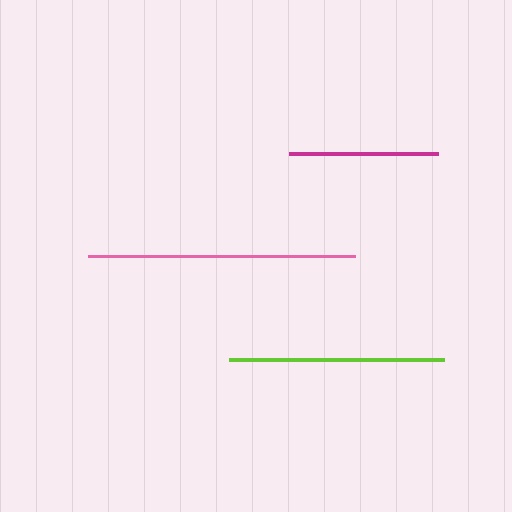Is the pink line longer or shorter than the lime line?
The pink line is longer than the lime line.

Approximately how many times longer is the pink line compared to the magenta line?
The pink line is approximately 1.8 times the length of the magenta line.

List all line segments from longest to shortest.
From longest to shortest: pink, lime, magenta.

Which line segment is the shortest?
The magenta line is the shortest at approximately 148 pixels.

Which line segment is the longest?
The pink line is the longest at approximately 267 pixels.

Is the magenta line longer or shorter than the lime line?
The lime line is longer than the magenta line.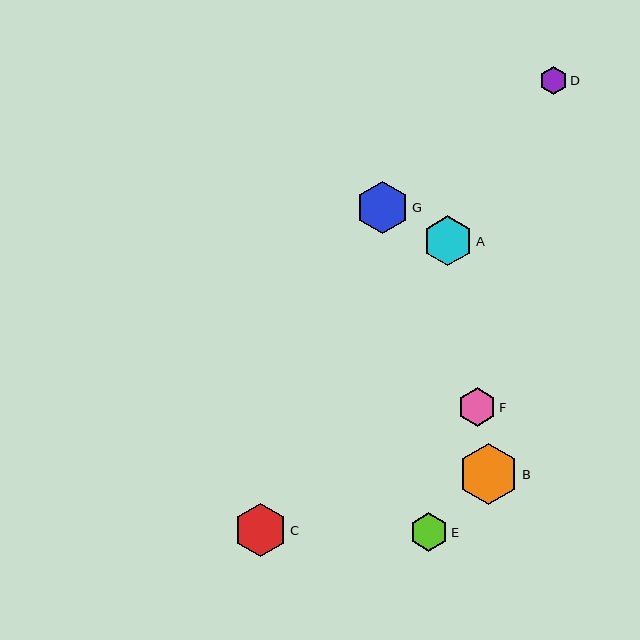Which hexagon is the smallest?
Hexagon D is the smallest with a size of approximately 28 pixels.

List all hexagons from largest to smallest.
From largest to smallest: B, C, G, A, E, F, D.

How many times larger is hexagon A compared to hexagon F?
Hexagon A is approximately 1.3 times the size of hexagon F.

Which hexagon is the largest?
Hexagon B is the largest with a size of approximately 60 pixels.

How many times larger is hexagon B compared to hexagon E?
Hexagon B is approximately 1.6 times the size of hexagon E.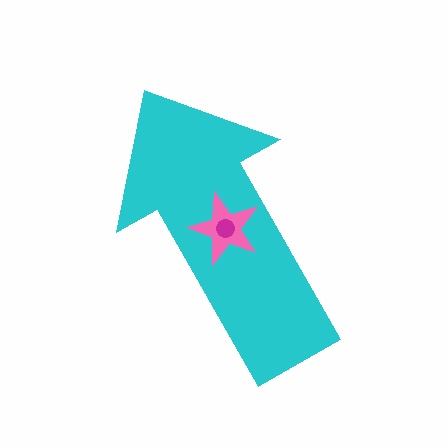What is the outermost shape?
The cyan arrow.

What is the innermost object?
The magenta circle.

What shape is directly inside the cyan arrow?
The pink star.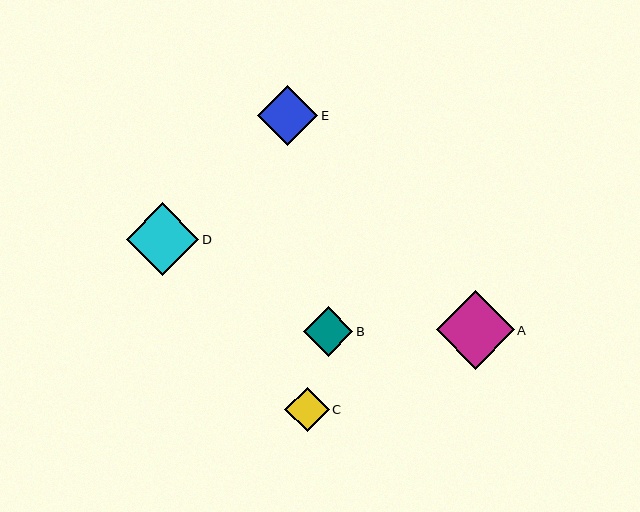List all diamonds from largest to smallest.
From largest to smallest: A, D, E, B, C.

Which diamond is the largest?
Diamond A is the largest with a size of approximately 78 pixels.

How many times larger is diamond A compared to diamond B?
Diamond A is approximately 1.6 times the size of diamond B.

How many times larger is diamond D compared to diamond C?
Diamond D is approximately 1.6 times the size of diamond C.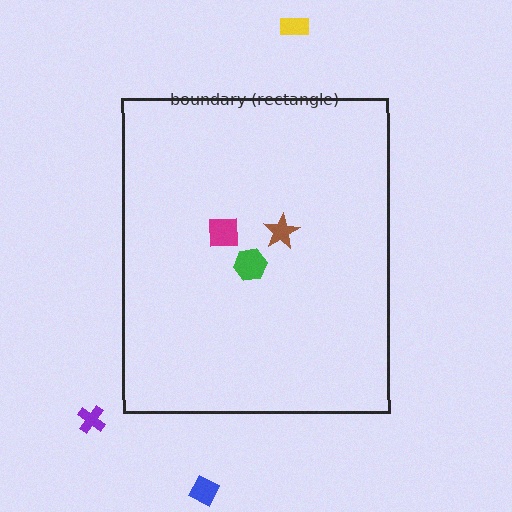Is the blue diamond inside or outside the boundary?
Outside.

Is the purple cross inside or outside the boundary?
Outside.